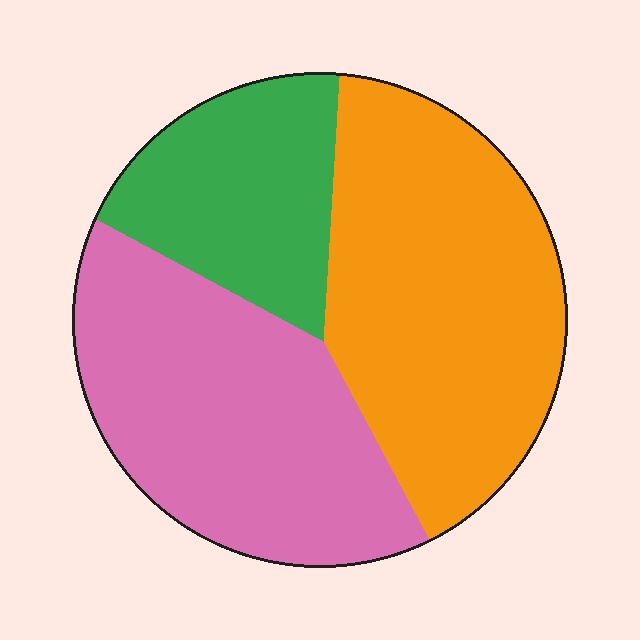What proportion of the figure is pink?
Pink covers 38% of the figure.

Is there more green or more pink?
Pink.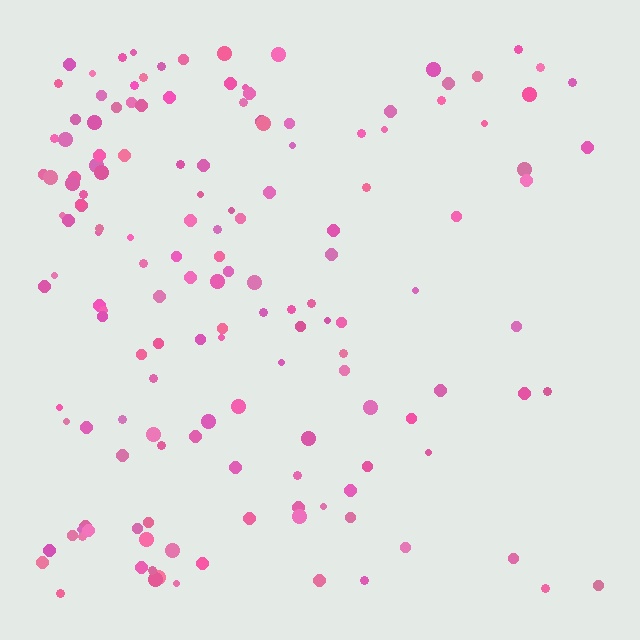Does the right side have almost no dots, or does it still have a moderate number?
Still a moderate number, just noticeably fewer than the left.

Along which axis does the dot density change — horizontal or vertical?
Horizontal.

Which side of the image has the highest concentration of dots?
The left.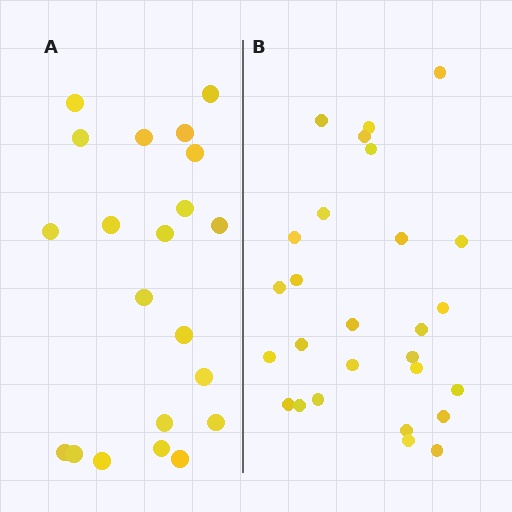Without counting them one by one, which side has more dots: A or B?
Region B (the right region) has more dots.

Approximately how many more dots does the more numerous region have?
Region B has about 6 more dots than region A.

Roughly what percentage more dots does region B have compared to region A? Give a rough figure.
About 30% more.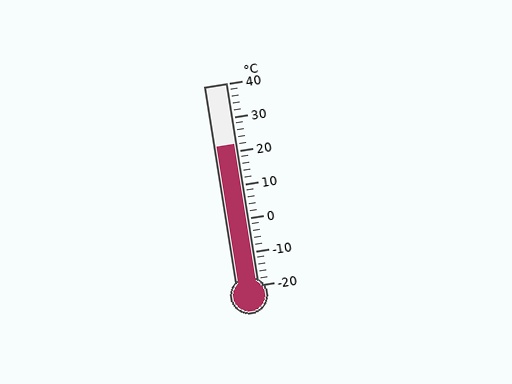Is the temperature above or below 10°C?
The temperature is above 10°C.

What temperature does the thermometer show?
The thermometer shows approximately 22°C.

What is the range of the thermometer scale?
The thermometer scale ranges from -20°C to 40°C.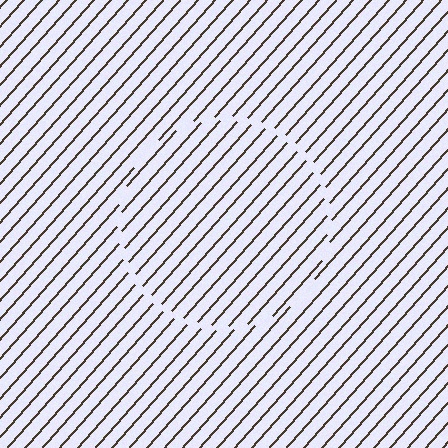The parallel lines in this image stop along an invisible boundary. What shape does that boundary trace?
An illusory circle. The interior of the shape contains the same grating, shifted by half a period — the contour is defined by the phase discontinuity where line-ends from the inner and outer gratings abut.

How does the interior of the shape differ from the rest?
The interior of the shape contains the same grating, shifted by half a period — the contour is defined by the phase discontinuity where line-ends from the inner and outer gratings abut.